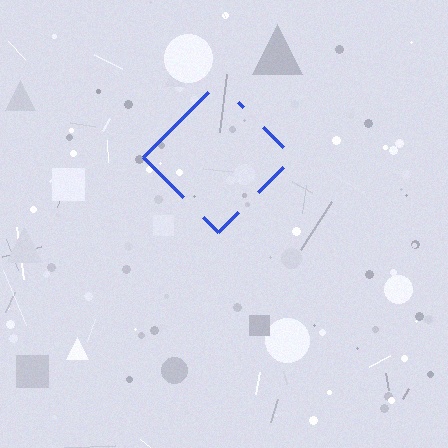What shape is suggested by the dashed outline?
The dashed outline suggests a diamond.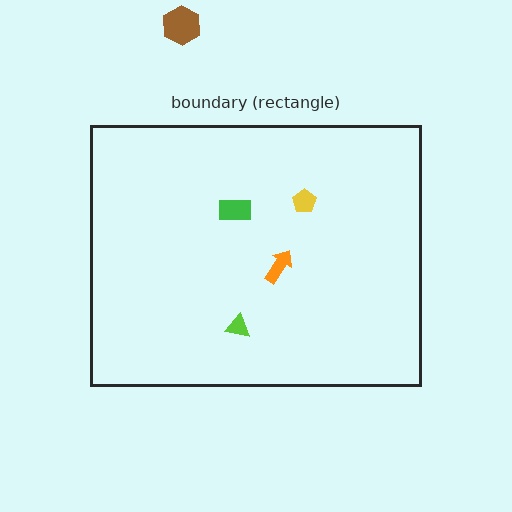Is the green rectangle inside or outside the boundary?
Inside.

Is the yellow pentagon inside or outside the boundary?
Inside.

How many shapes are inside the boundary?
4 inside, 1 outside.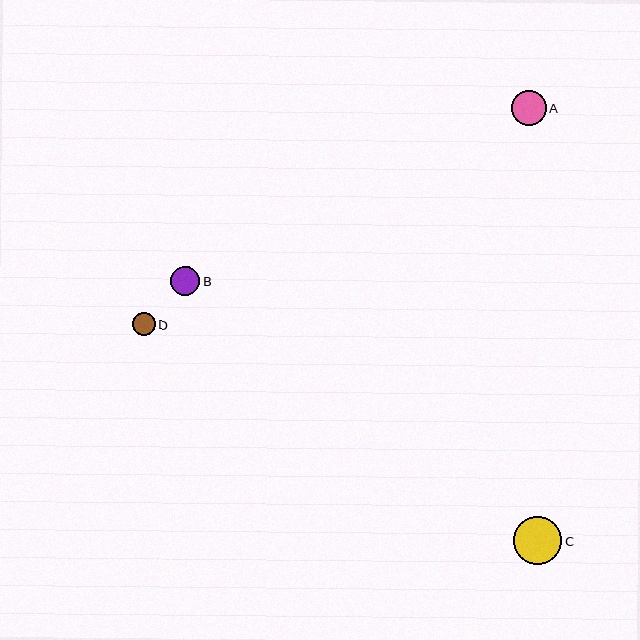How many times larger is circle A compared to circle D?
Circle A is approximately 1.5 times the size of circle D.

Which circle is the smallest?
Circle D is the smallest with a size of approximately 23 pixels.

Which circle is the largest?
Circle C is the largest with a size of approximately 49 pixels.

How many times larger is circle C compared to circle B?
Circle C is approximately 1.7 times the size of circle B.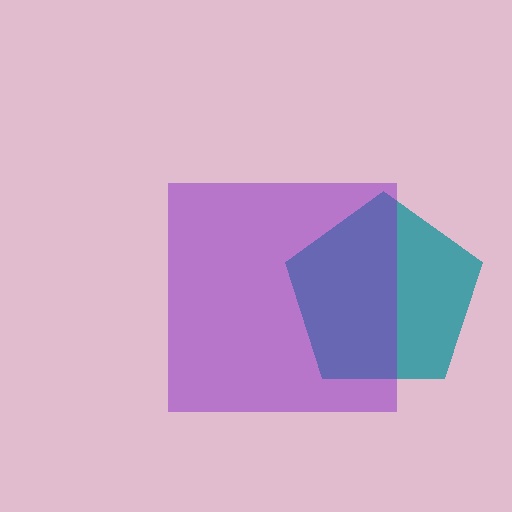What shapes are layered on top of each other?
The layered shapes are: a teal pentagon, a purple square.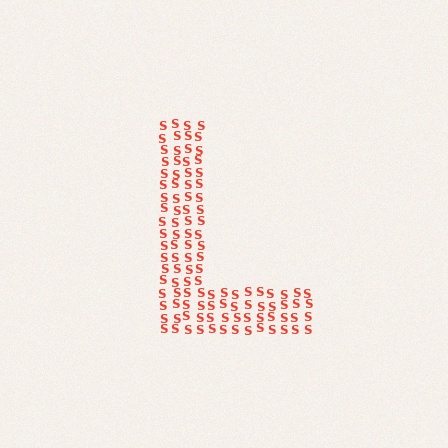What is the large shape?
The large shape is the letter L.